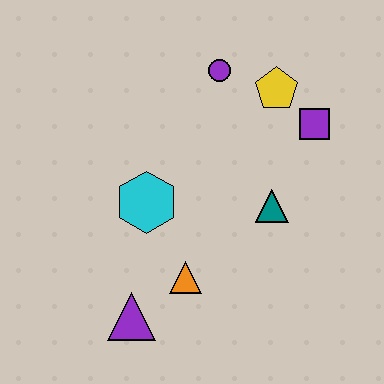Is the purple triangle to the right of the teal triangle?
No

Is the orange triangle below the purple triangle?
No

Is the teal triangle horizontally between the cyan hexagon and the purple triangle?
No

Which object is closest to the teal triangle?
The purple square is closest to the teal triangle.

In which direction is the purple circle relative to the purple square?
The purple circle is to the left of the purple square.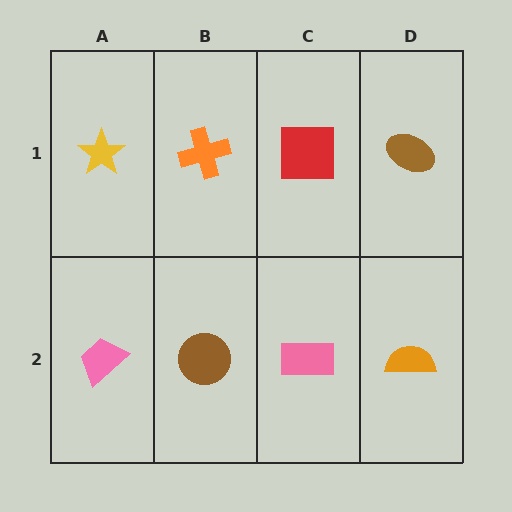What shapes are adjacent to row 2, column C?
A red square (row 1, column C), a brown circle (row 2, column B), an orange semicircle (row 2, column D).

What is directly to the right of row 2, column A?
A brown circle.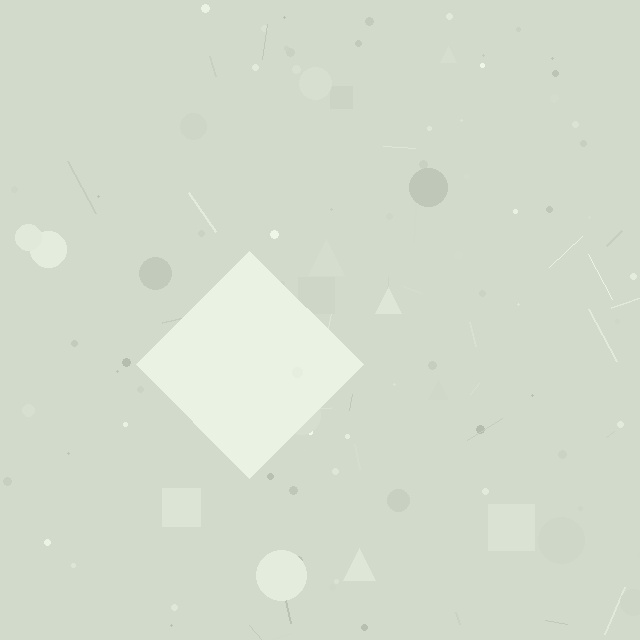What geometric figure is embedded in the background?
A diamond is embedded in the background.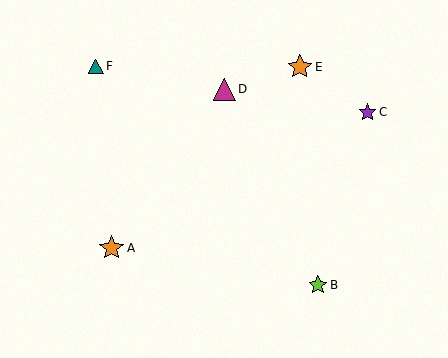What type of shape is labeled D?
Shape D is a magenta triangle.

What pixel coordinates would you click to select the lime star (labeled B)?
Click at (318, 285) to select the lime star B.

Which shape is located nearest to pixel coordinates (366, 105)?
The purple star (labeled C) at (367, 112) is nearest to that location.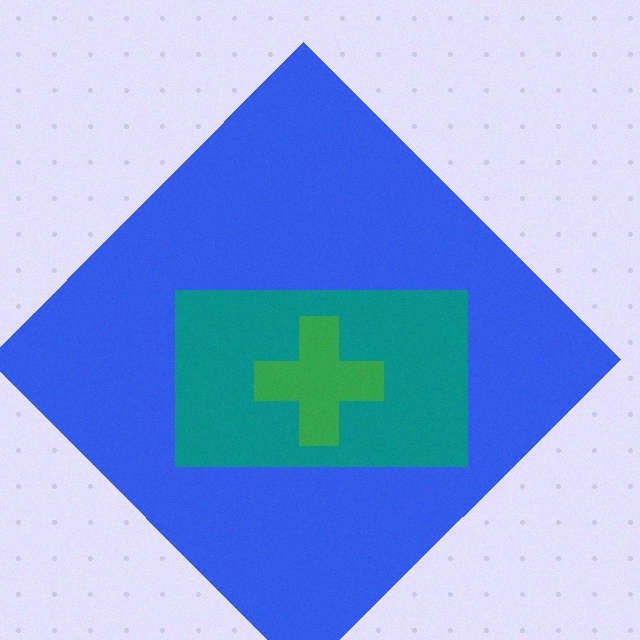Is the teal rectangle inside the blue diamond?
Yes.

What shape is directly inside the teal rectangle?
The green cross.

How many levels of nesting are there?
3.